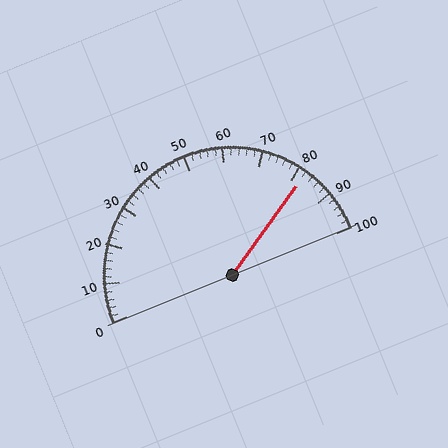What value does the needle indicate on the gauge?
The needle indicates approximately 82.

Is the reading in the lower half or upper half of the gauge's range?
The reading is in the upper half of the range (0 to 100).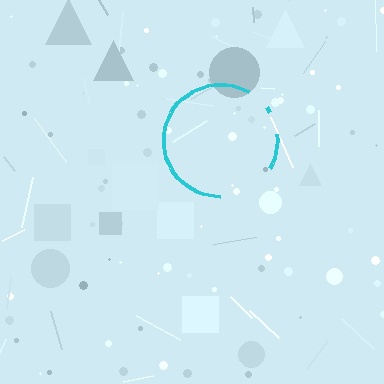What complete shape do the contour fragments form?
The contour fragments form a circle.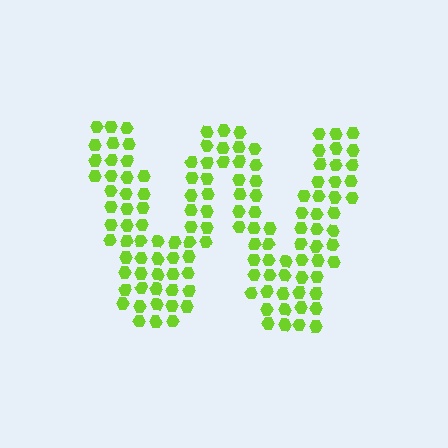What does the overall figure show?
The overall figure shows the letter W.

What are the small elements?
The small elements are hexagons.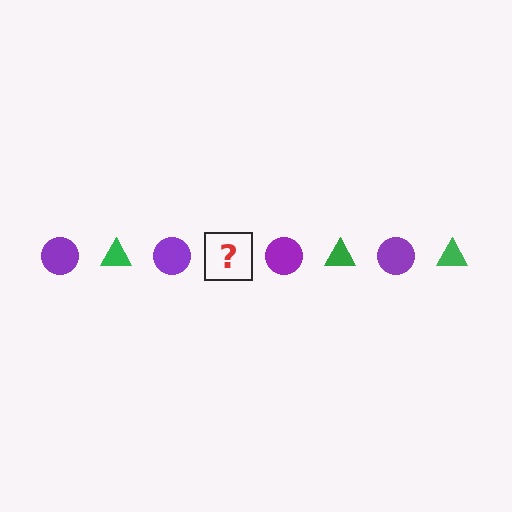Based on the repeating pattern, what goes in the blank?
The blank should be a green triangle.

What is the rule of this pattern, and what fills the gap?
The rule is that the pattern alternates between purple circle and green triangle. The gap should be filled with a green triangle.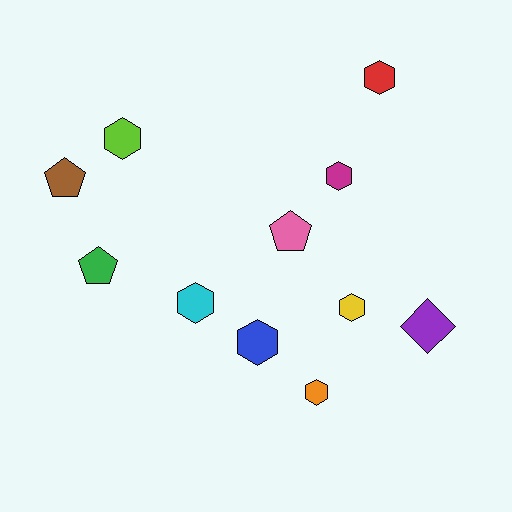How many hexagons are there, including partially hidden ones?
There are 7 hexagons.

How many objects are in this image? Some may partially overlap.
There are 11 objects.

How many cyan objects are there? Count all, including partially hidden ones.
There is 1 cyan object.